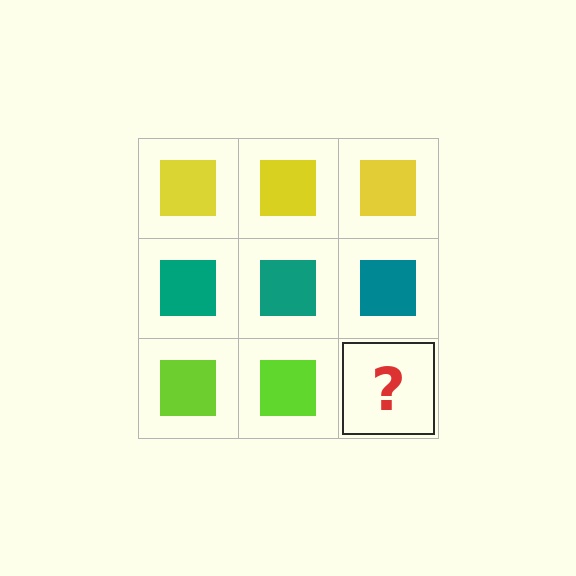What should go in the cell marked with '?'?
The missing cell should contain a lime square.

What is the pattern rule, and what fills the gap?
The rule is that each row has a consistent color. The gap should be filled with a lime square.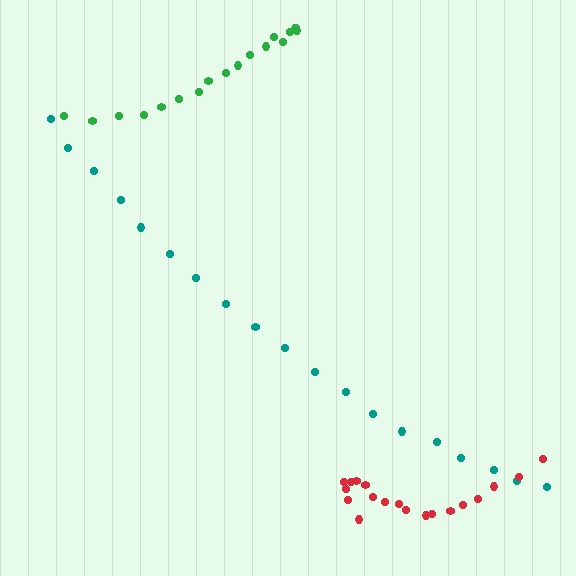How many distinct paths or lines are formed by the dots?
There are 3 distinct paths.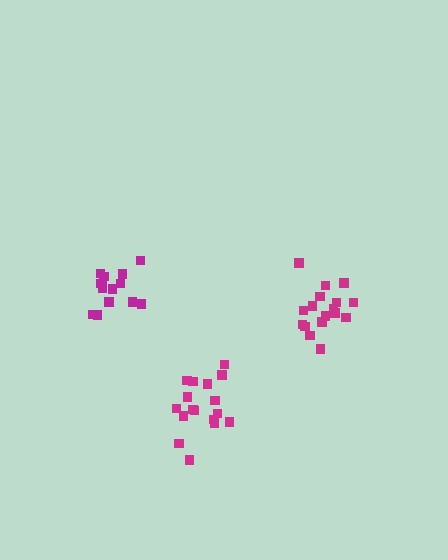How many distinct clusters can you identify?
There are 3 distinct clusters.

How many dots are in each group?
Group 1: 17 dots, Group 2: 14 dots, Group 3: 17 dots (48 total).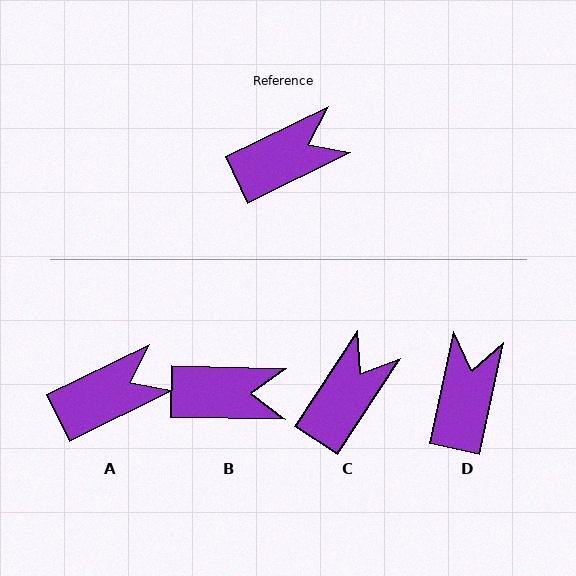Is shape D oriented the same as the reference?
No, it is off by about 52 degrees.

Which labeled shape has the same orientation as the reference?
A.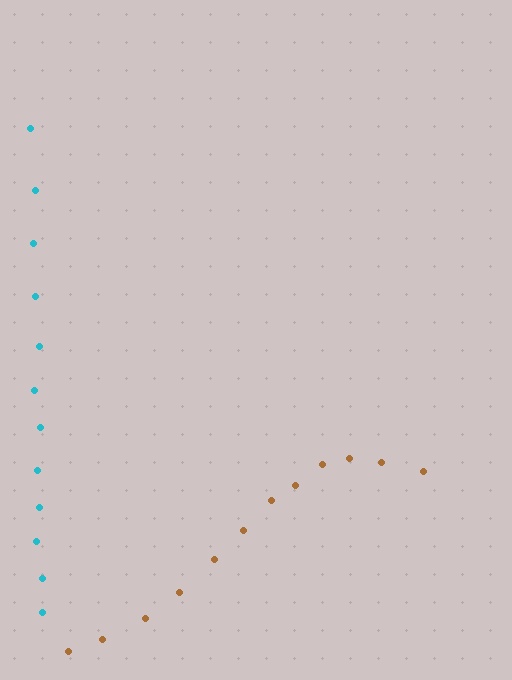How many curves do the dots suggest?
There are 2 distinct paths.